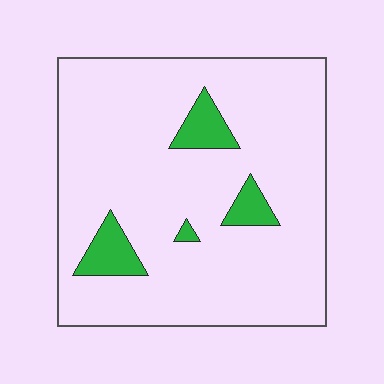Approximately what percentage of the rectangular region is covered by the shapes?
Approximately 10%.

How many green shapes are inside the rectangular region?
4.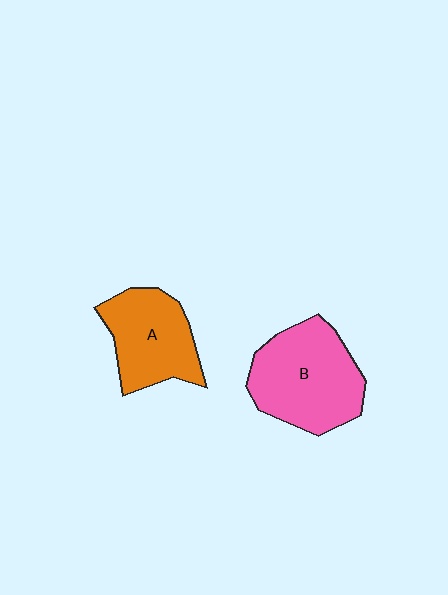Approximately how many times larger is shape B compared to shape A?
Approximately 1.3 times.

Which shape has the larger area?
Shape B (pink).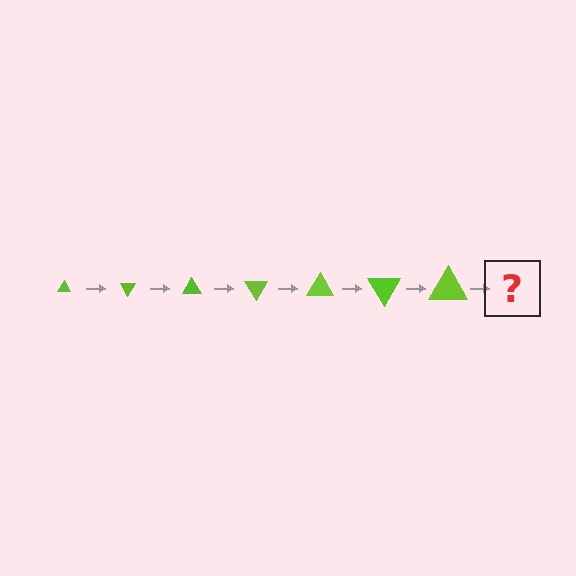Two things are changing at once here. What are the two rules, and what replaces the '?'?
The two rules are that the triangle grows larger each step and it rotates 60 degrees each step. The '?' should be a triangle, larger than the previous one and rotated 420 degrees from the start.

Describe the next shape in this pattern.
It should be a triangle, larger than the previous one and rotated 420 degrees from the start.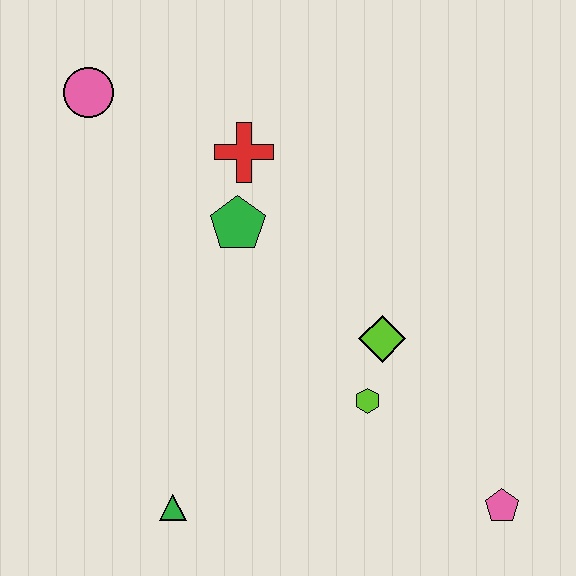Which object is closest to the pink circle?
The red cross is closest to the pink circle.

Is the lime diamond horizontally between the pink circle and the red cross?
No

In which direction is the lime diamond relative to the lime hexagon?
The lime diamond is above the lime hexagon.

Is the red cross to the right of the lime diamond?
No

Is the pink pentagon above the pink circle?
No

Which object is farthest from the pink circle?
The pink pentagon is farthest from the pink circle.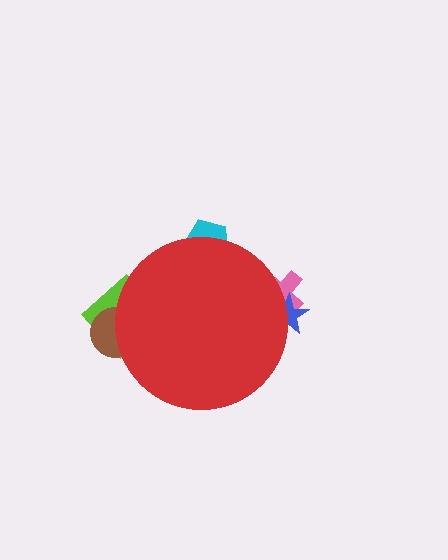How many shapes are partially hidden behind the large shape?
5 shapes are partially hidden.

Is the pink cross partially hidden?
Yes, the pink cross is partially hidden behind the red circle.